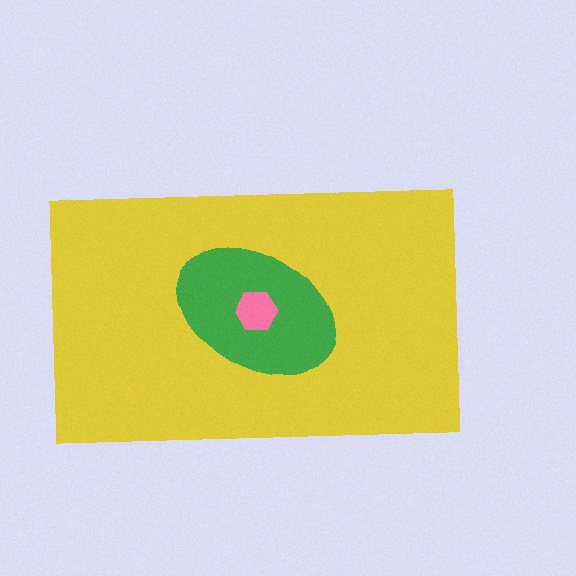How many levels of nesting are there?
3.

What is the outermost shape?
The yellow rectangle.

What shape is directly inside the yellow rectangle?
The green ellipse.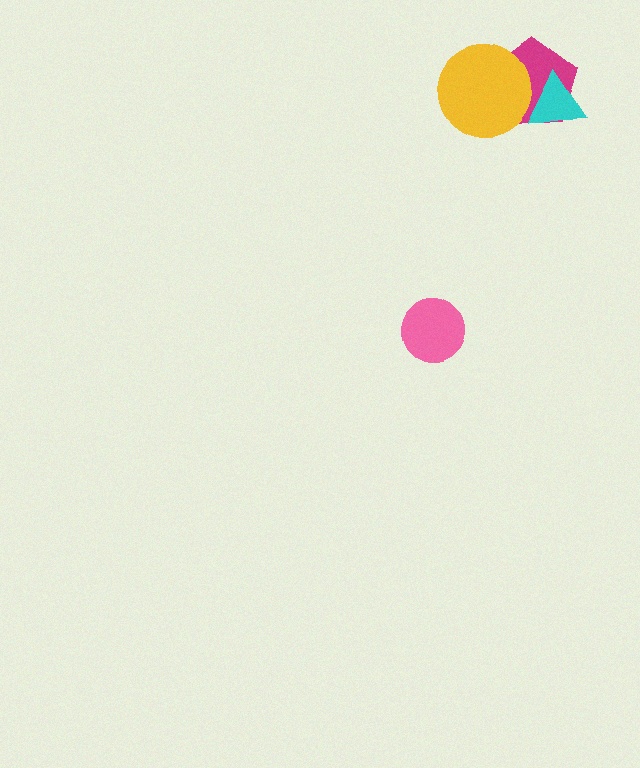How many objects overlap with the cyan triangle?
1 object overlaps with the cyan triangle.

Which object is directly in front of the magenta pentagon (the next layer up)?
The cyan triangle is directly in front of the magenta pentagon.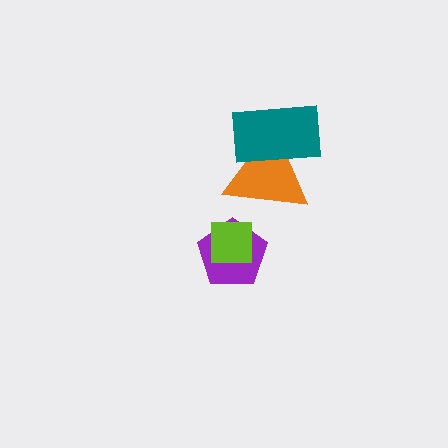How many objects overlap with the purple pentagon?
1 object overlaps with the purple pentagon.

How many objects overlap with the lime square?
1 object overlaps with the lime square.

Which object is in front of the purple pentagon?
The lime square is in front of the purple pentagon.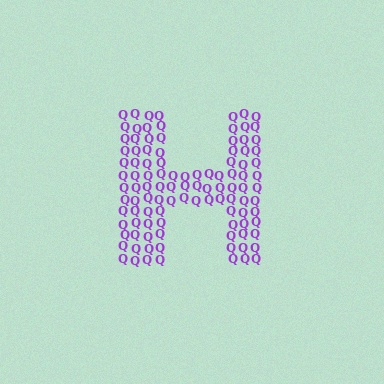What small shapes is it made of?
It is made of small letter Q's.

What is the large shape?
The large shape is the letter H.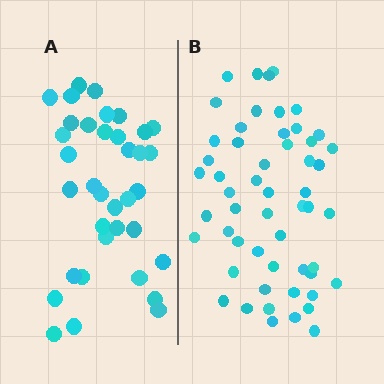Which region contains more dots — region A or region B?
Region B (the right region) has more dots.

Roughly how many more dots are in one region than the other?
Region B has approximately 20 more dots than region A.